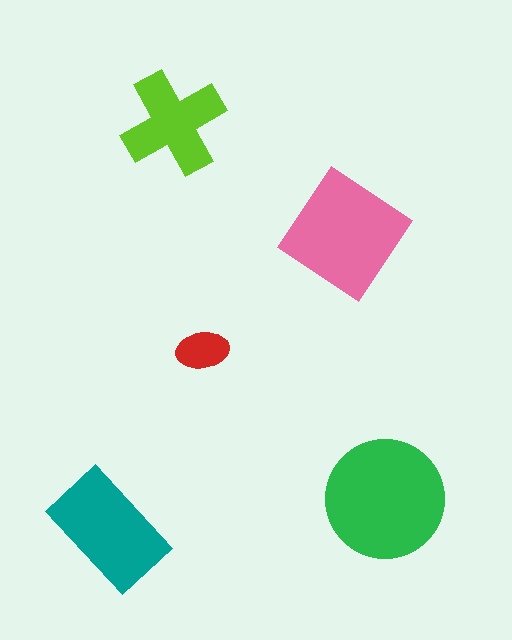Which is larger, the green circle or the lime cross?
The green circle.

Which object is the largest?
The green circle.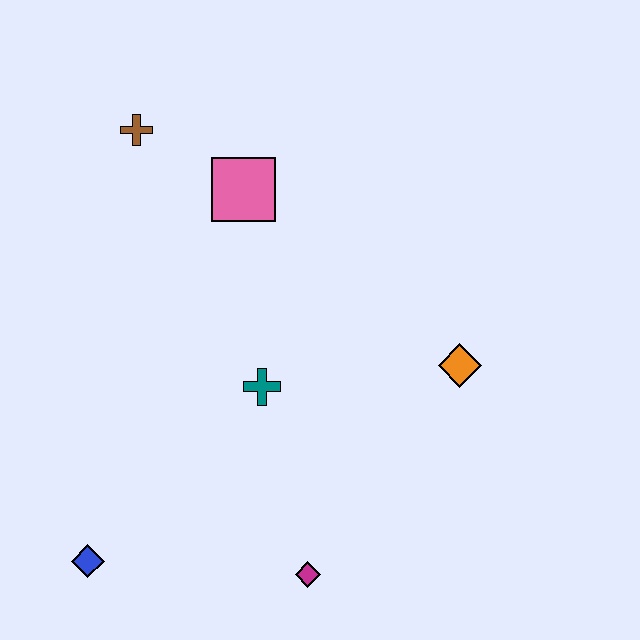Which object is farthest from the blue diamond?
The brown cross is farthest from the blue diamond.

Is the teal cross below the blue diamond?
No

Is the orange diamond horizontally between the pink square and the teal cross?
No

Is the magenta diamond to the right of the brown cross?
Yes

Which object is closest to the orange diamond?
The teal cross is closest to the orange diamond.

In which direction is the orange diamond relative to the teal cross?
The orange diamond is to the right of the teal cross.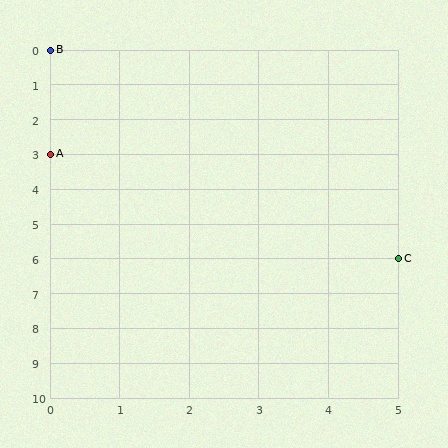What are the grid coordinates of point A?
Point A is at grid coordinates (0, 3).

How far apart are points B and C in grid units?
Points B and C are 5 columns and 6 rows apart (about 7.8 grid units diagonally).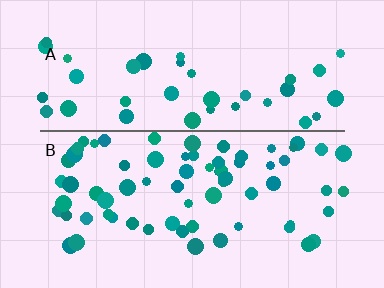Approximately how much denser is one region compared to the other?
Approximately 1.7× — region B over region A.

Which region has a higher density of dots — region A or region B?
B (the bottom).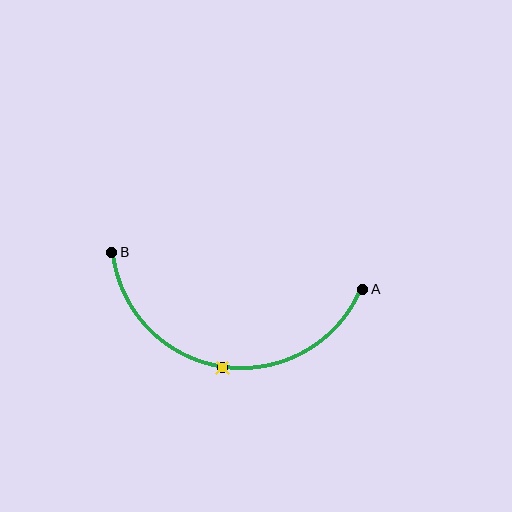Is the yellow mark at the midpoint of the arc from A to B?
Yes. The yellow mark lies on the arc at equal arc-length from both A and B — it is the arc midpoint.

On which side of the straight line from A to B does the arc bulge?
The arc bulges below the straight line connecting A and B.